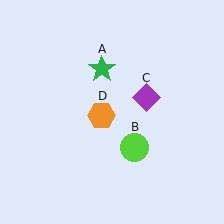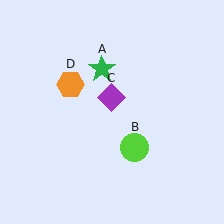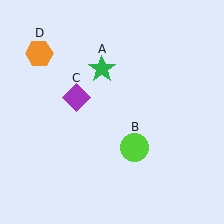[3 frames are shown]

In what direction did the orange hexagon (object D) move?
The orange hexagon (object D) moved up and to the left.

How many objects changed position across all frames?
2 objects changed position: purple diamond (object C), orange hexagon (object D).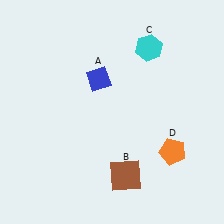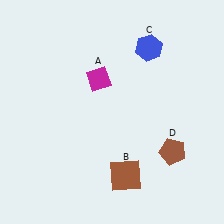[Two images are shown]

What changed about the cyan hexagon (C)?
In Image 1, C is cyan. In Image 2, it changed to blue.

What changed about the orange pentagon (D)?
In Image 1, D is orange. In Image 2, it changed to brown.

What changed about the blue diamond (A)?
In Image 1, A is blue. In Image 2, it changed to magenta.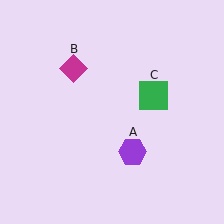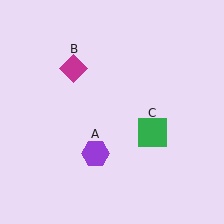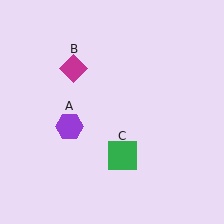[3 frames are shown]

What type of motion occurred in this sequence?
The purple hexagon (object A), green square (object C) rotated clockwise around the center of the scene.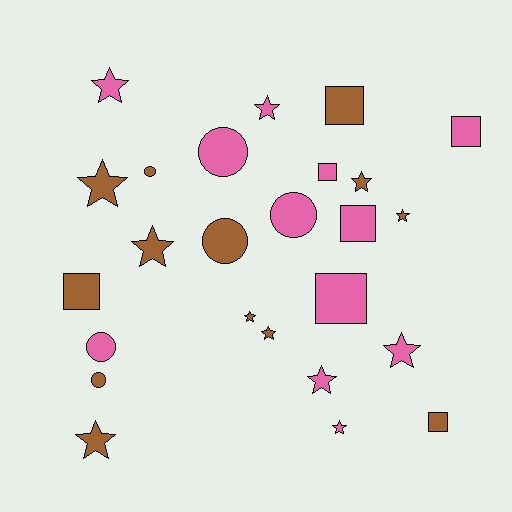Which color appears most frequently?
Brown, with 13 objects.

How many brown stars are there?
There are 7 brown stars.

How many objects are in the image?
There are 25 objects.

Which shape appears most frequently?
Star, with 12 objects.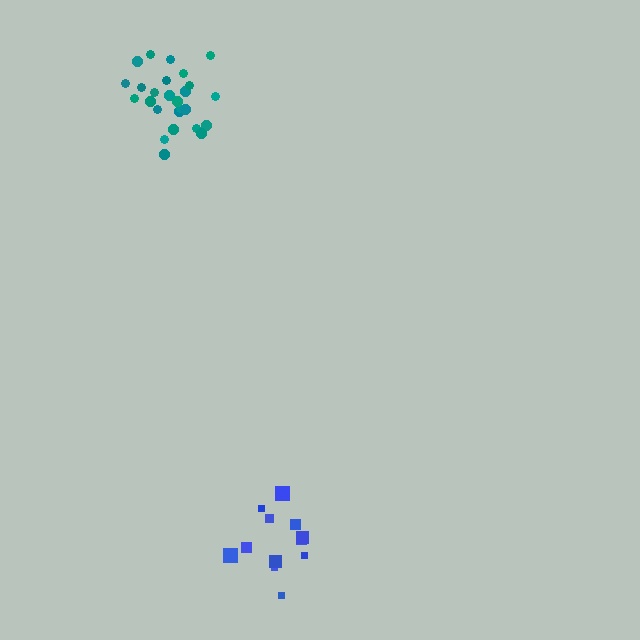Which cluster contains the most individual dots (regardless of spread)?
Teal (26).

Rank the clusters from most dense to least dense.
teal, blue.